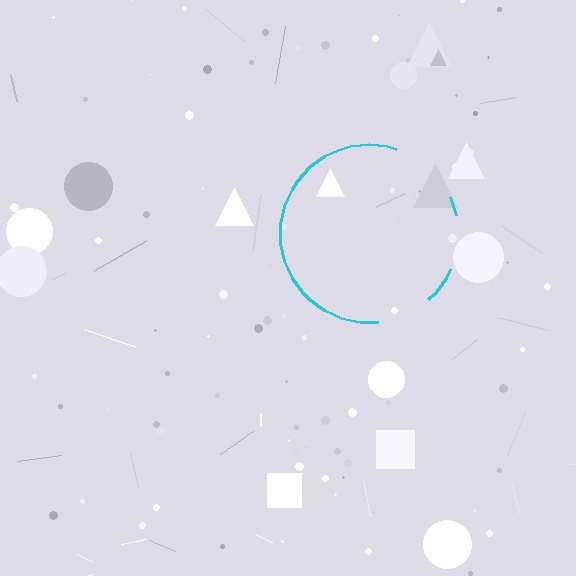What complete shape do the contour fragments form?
The contour fragments form a circle.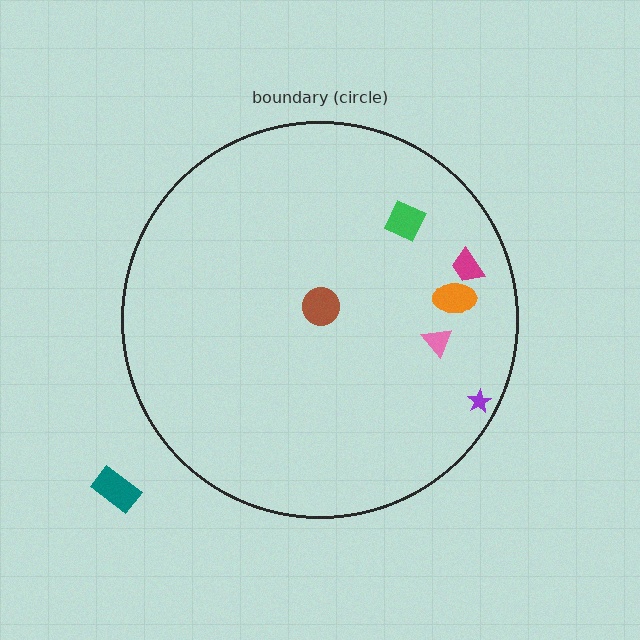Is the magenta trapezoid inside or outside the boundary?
Inside.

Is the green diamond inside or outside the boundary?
Inside.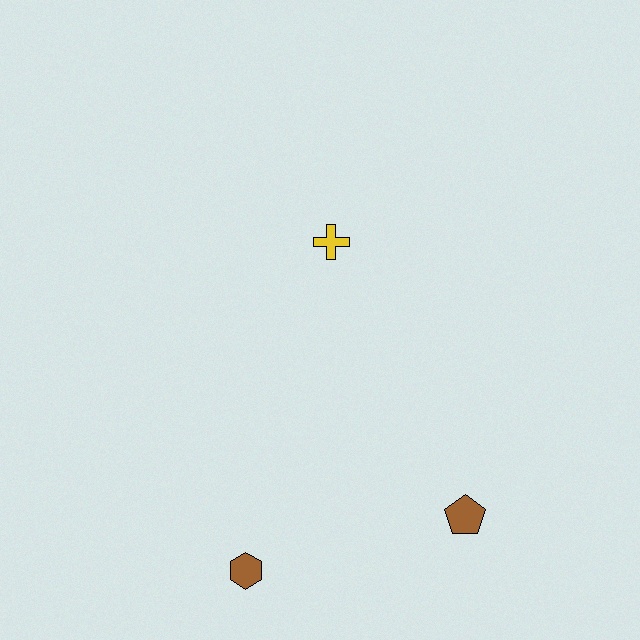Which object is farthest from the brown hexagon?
The yellow cross is farthest from the brown hexagon.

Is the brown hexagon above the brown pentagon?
No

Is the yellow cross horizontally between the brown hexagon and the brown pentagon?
Yes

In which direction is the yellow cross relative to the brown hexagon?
The yellow cross is above the brown hexagon.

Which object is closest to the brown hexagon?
The brown pentagon is closest to the brown hexagon.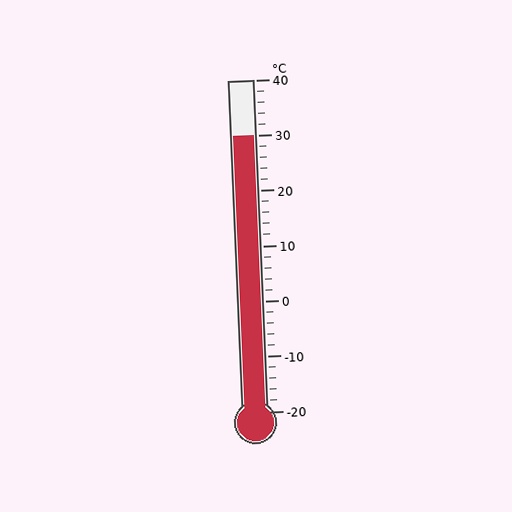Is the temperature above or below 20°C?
The temperature is above 20°C.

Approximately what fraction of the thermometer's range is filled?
The thermometer is filled to approximately 85% of its range.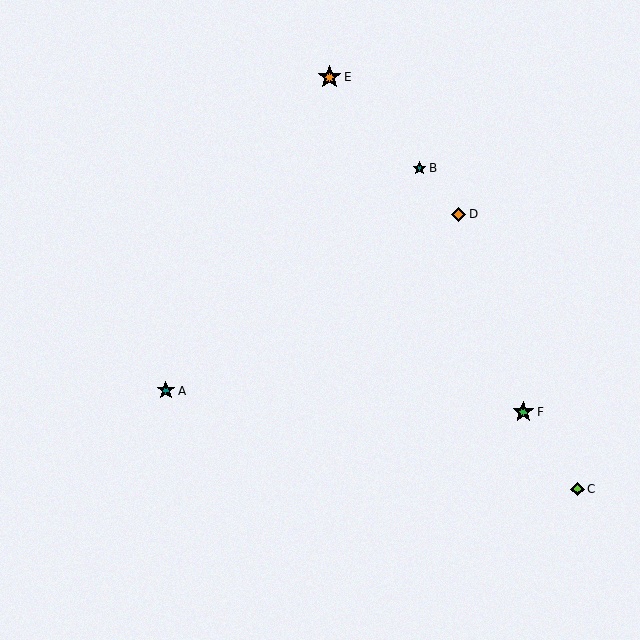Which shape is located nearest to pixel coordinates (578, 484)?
The lime diamond (labeled C) at (577, 489) is nearest to that location.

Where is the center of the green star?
The center of the green star is at (523, 412).